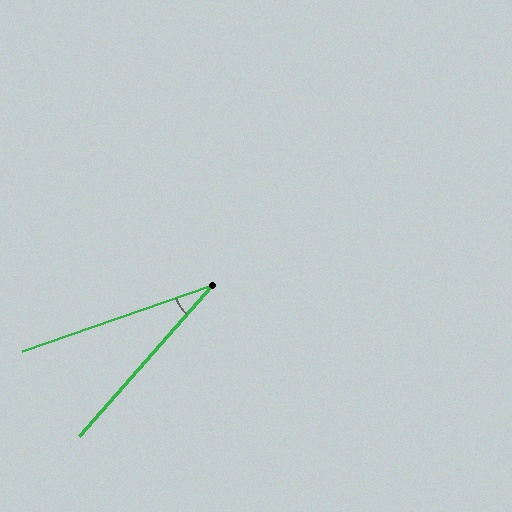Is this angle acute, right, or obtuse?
It is acute.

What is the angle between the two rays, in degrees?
Approximately 29 degrees.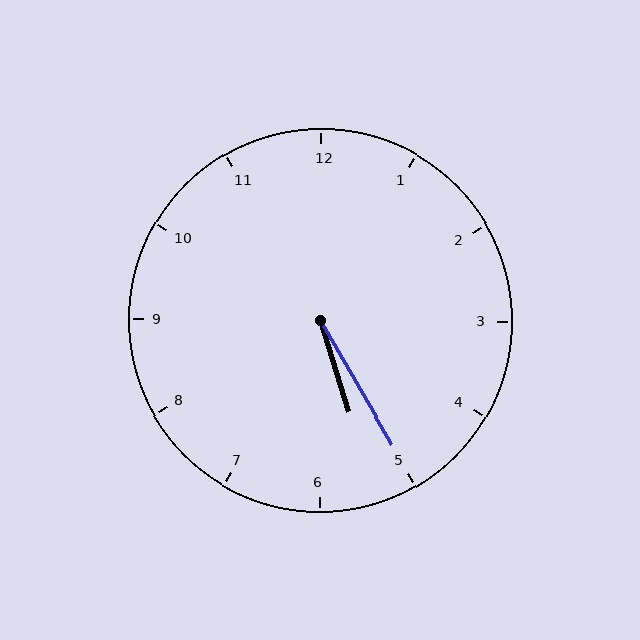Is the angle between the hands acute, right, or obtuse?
It is acute.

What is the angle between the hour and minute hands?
Approximately 12 degrees.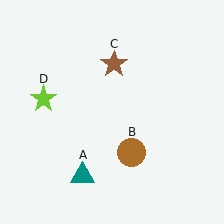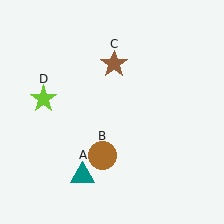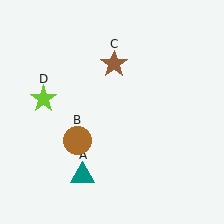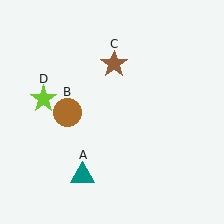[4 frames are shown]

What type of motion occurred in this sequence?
The brown circle (object B) rotated clockwise around the center of the scene.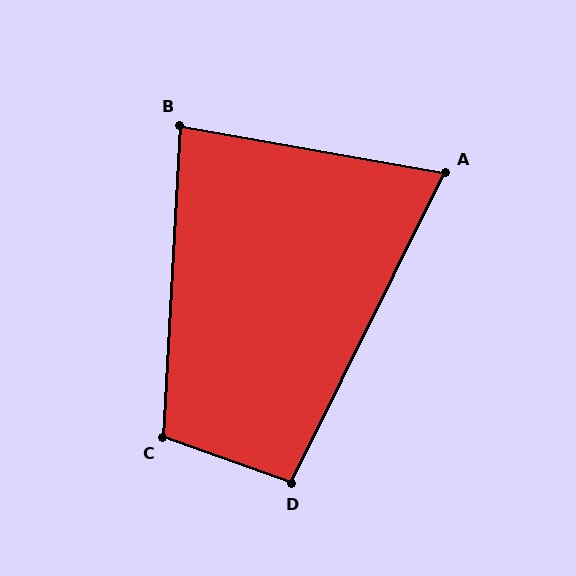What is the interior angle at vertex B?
Approximately 83 degrees (acute).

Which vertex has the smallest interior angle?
A, at approximately 74 degrees.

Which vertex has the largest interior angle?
C, at approximately 106 degrees.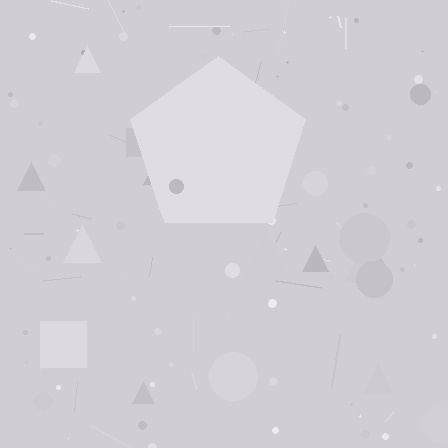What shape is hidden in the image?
A pentagon is hidden in the image.